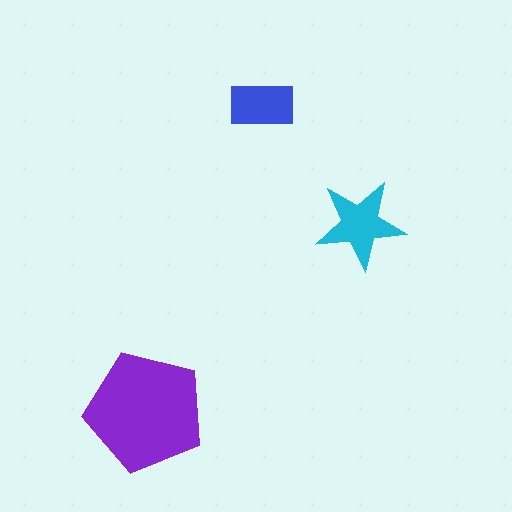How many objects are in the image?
There are 3 objects in the image.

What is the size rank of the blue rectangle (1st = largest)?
3rd.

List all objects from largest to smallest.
The purple pentagon, the cyan star, the blue rectangle.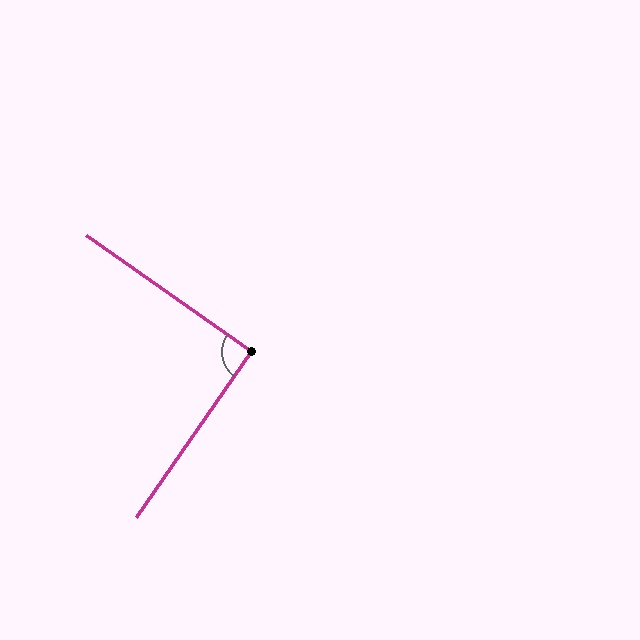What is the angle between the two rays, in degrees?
Approximately 90 degrees.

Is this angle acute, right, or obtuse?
It is approximately a right angle.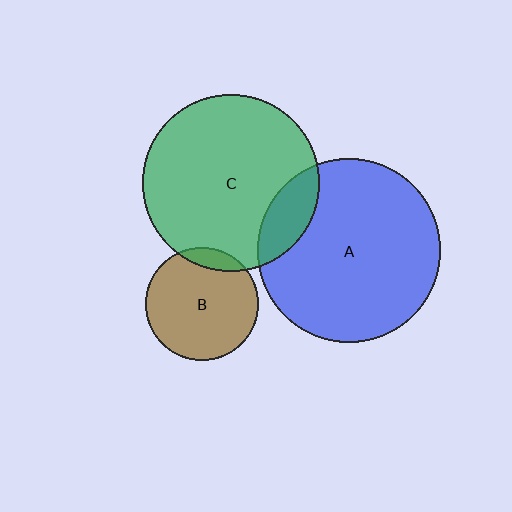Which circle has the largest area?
Circle A (blue).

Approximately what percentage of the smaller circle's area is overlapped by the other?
Approximately 10%.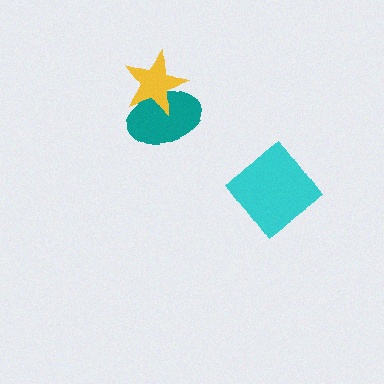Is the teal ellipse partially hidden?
Yes, it is partially covered by another shape.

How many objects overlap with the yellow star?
1 object overlaps with the yellow star.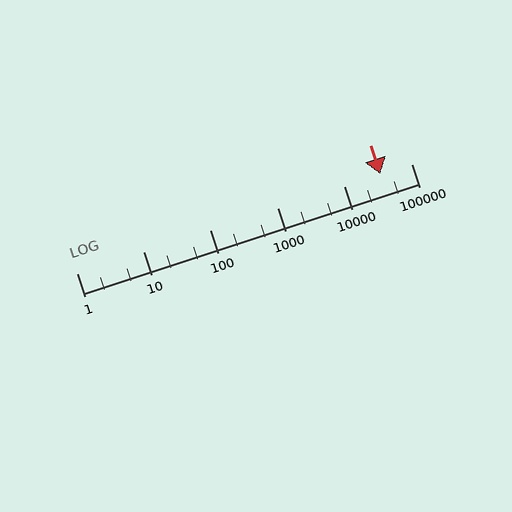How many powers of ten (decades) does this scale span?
The scale spans 5 decades, from 1 to 100000.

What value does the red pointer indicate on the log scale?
The pointer indicates approximately 35000.